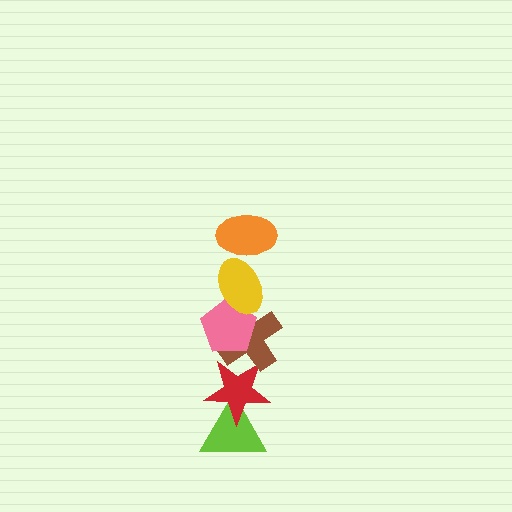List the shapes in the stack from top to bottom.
From top to bottom: the orange ellipse, the yellow ellipse, the pink pentagon, the brown cross, the red star, the lime triangle.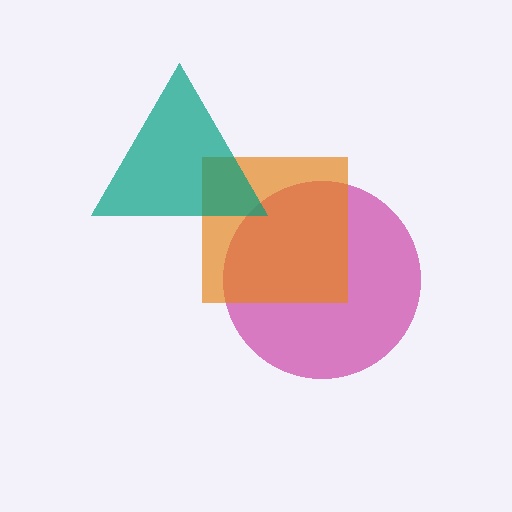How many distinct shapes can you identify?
There are 3 distinct shapes: a magenta circle, an orange square, a teal triangle.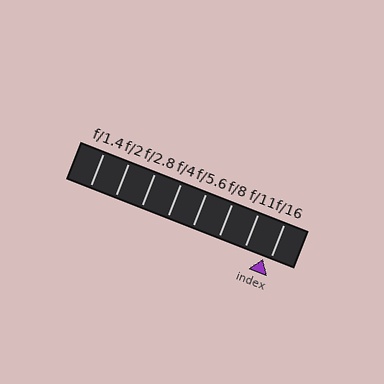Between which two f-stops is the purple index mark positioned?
The index mark is between f/11 and f/16.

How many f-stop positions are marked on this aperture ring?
There are 8 f-stop positions marked.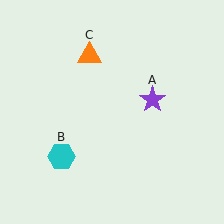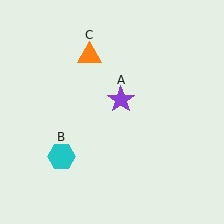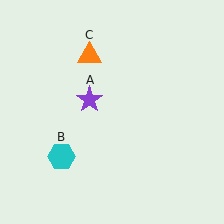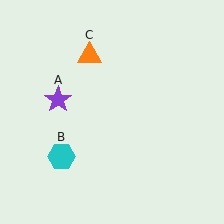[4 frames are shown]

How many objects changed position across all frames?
1 object changed position: purple star (object A).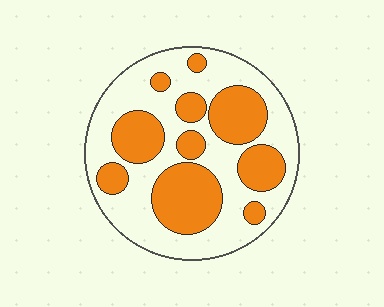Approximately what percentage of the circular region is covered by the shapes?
Approximately 40%.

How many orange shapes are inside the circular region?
10.